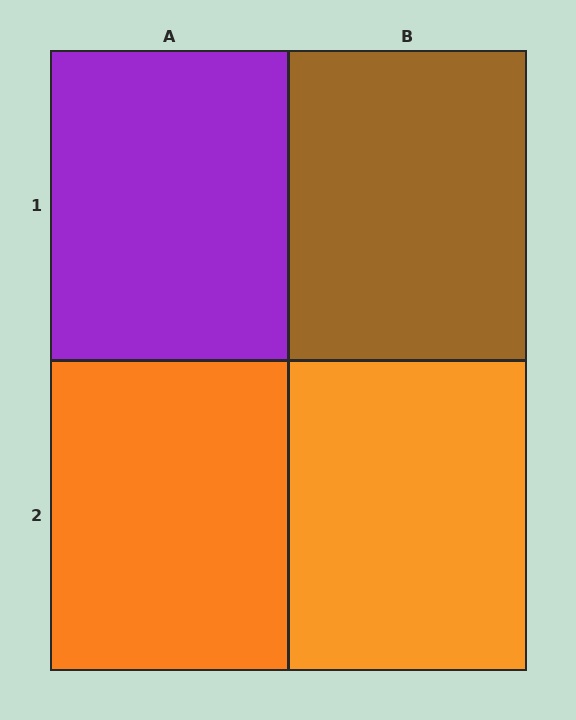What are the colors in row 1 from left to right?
Purple, brown.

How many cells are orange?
2 cells are orange.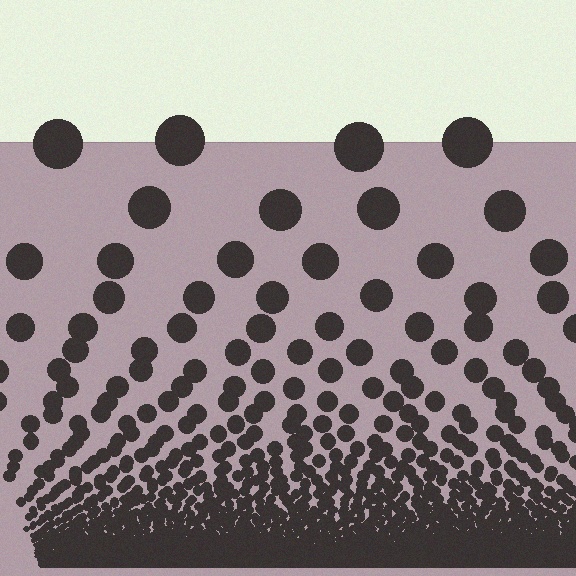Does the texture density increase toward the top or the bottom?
Density increases toward the bottom.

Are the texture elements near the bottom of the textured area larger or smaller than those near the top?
Smaller. The gradient is inverted — elements near the bottom are smaller and denser.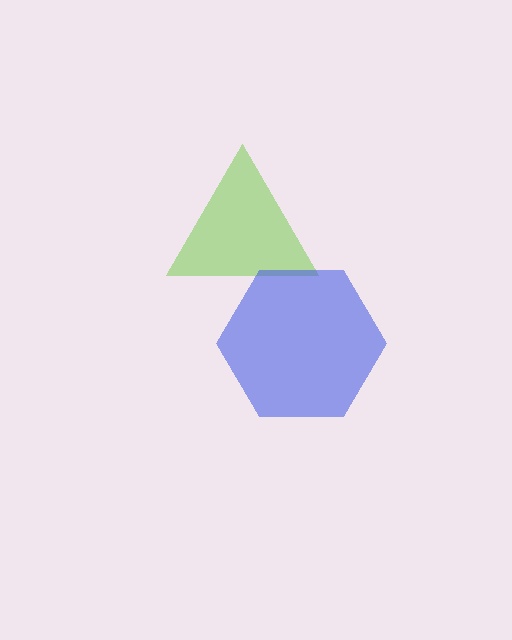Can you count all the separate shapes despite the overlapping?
Yes, there are 2 separate shapes.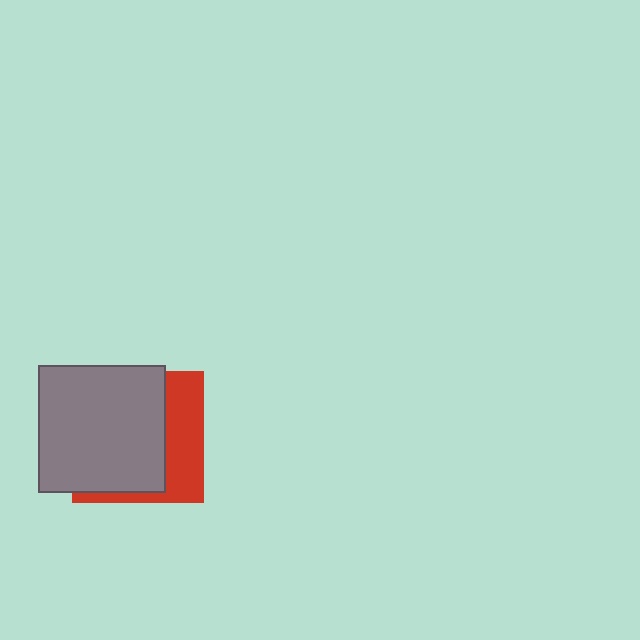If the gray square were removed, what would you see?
You would see the complete red square.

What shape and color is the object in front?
The object in front is a gray square.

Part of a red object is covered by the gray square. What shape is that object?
It is a square.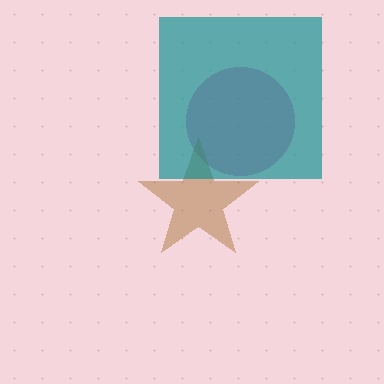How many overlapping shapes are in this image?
There are 3 overlapping shapes in the image.